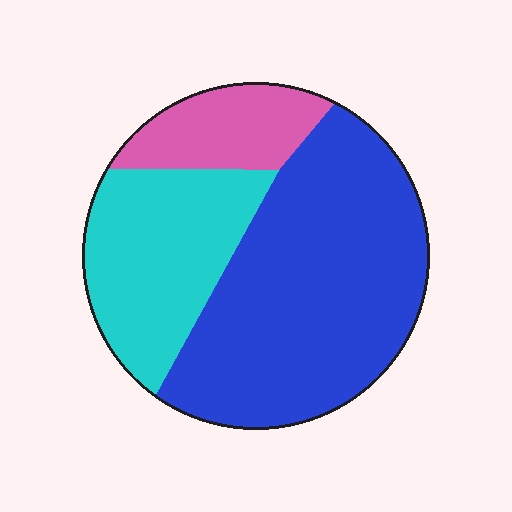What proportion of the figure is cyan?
Cyan covers about 30% of the figure.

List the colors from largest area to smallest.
From largest to smallest: blue, cyan, pink.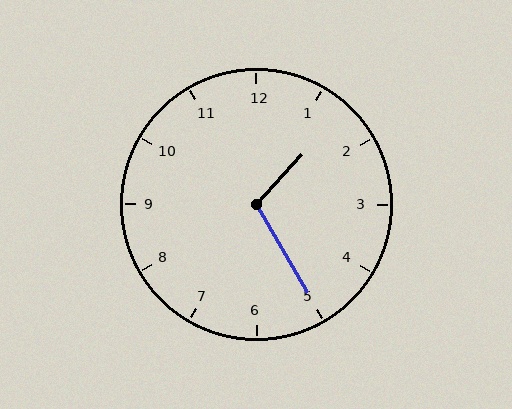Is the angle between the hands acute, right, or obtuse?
It is obtuse.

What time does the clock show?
1:25.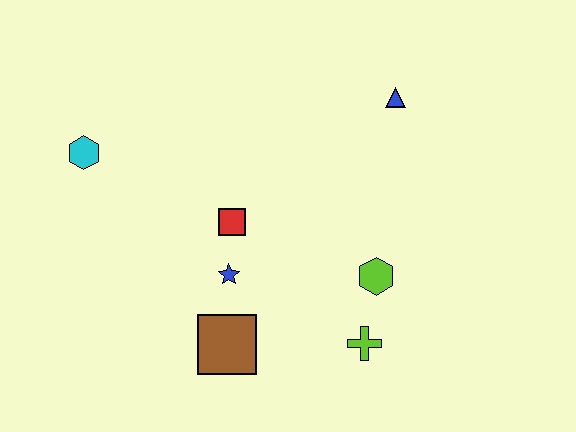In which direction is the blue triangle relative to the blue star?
The blue triangle is above the blue star.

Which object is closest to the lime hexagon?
The lime cross is closest to the lime hexagon.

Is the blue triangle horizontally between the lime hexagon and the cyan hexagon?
No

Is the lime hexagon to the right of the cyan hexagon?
Yes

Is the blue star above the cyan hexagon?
No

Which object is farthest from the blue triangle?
The cyan hexagon is farthest from the blue triangle.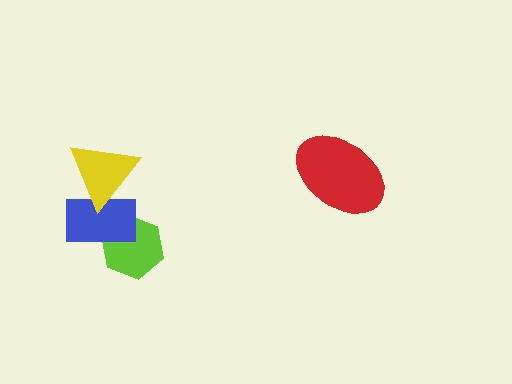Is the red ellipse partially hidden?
No, no other shape covers it.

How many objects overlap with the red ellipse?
0 objects overlap with the red ellipse.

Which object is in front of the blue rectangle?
The yellow triangle is in front of the blue rectangle.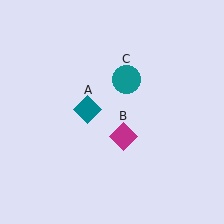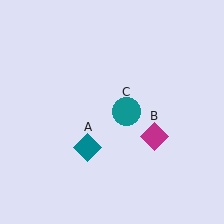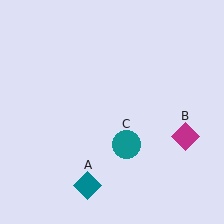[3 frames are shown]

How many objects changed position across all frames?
3 objects changed position: teal diamond (object A), magenta diamond (object B), teal circle (object C).